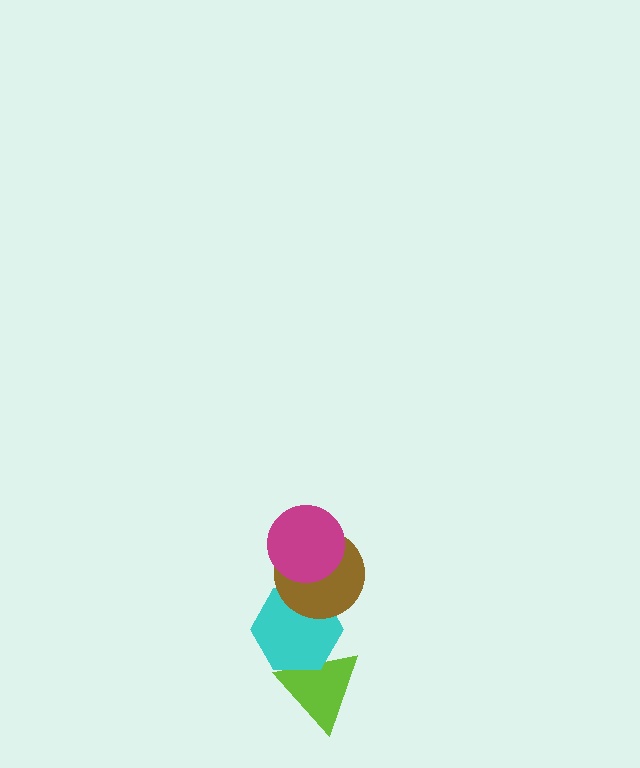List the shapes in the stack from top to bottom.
From top to bottom: the magenta circle, the brown circle, the cyan hexagon, the lime triangle.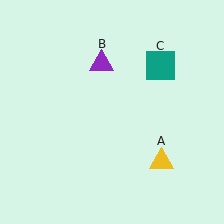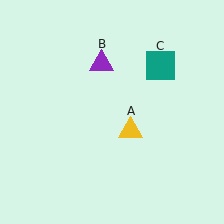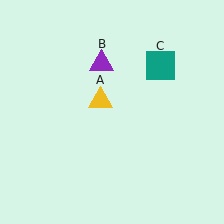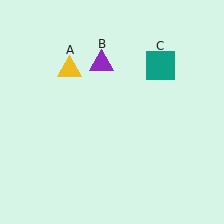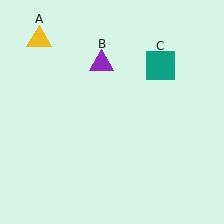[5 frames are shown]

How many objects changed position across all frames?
1 object changed position: yellow triangle (object A).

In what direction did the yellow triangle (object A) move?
The yellow triangle (object A) moved up and to the left.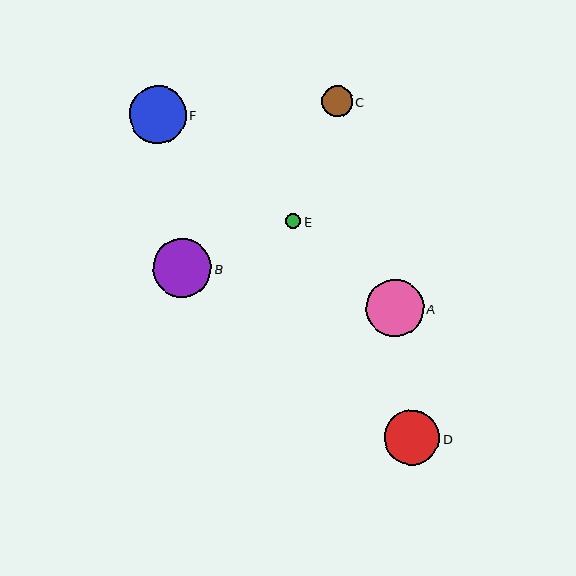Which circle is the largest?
Circle B is the largest with a size of approximately 59 pixels.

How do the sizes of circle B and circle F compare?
Circle B and circle F are approximately the same size.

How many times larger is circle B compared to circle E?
Circle B is approximately 3.8 times the size of circle E.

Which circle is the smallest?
Circle E is the smallest with a size of approximately 16 pixels.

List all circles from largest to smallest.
From largest to smallest: B, A, F, D, C, E.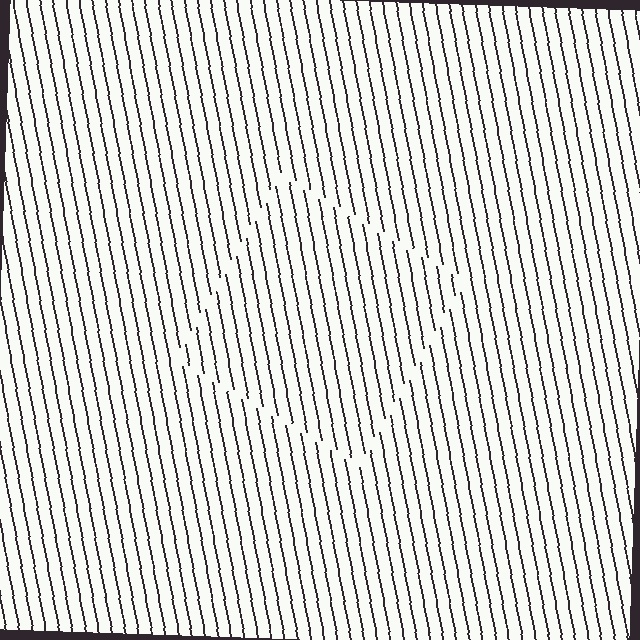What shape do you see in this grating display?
An illusory square. The interior of the shape contains the same grating, shifted by half a period — the contour is defined by the phase discontinuity where line-ends from the inner and outer gratings abut.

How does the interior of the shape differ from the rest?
The interior of the shape contains the same grating, shifted by half a period — the contour is defined by the phase discontinuity where line-ends from the inner and outer gratings abut.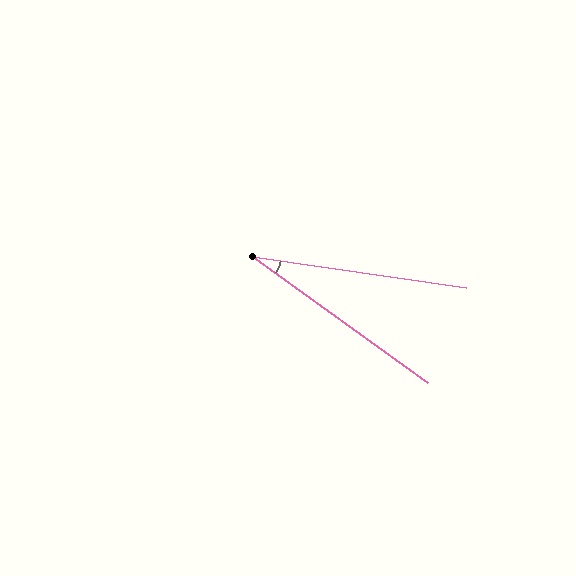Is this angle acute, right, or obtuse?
It is acute.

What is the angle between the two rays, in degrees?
Approximately 27 degrees.